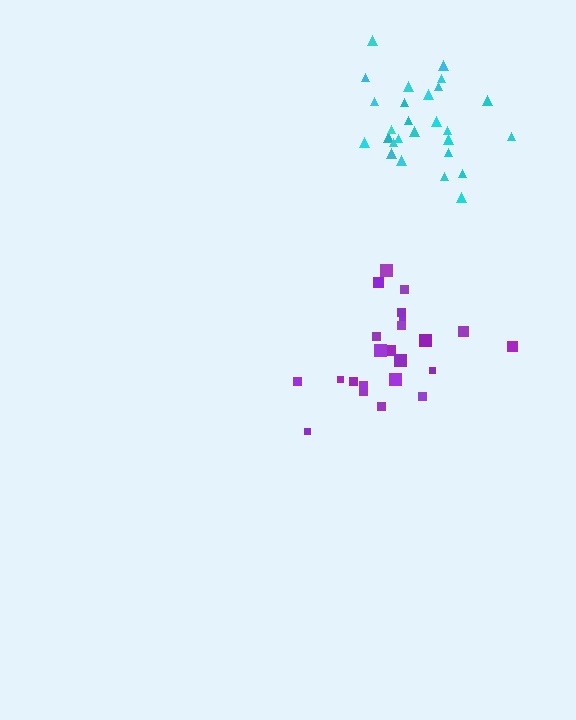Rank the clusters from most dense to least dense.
cyan, purple.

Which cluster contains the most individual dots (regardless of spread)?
Cyan (27).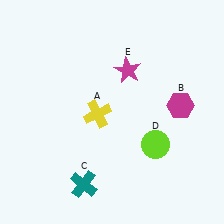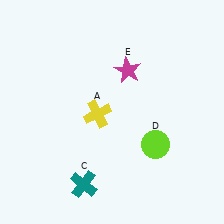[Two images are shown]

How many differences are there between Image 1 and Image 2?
There is 1 difference between the two images.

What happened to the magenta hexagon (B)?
The magenta hexagon (B) was removed in Image 2. It was in the top-right area of Image 1.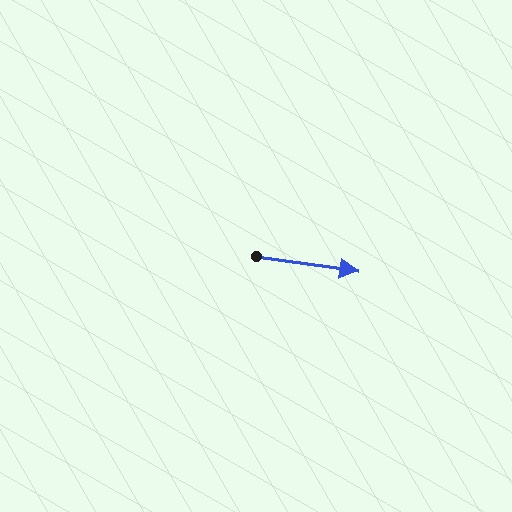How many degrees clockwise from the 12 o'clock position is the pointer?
Approximately 98 degrees.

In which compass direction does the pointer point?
East.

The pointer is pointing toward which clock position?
Roughly 3 o'clock.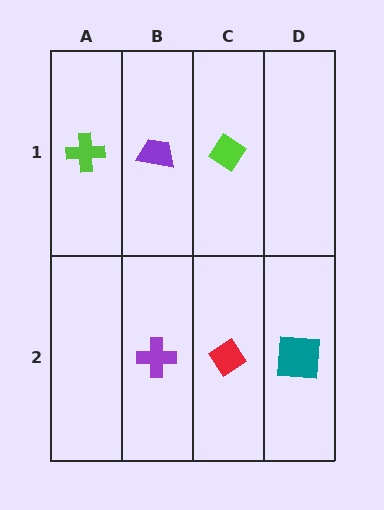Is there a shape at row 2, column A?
No, that cell is empty.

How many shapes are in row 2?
3 shapes.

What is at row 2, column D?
A teal square.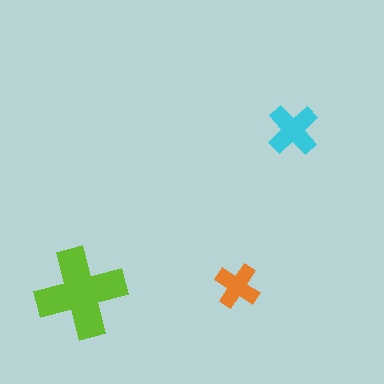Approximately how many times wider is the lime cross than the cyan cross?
About 1.5 times wider.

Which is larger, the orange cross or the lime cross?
The lime one.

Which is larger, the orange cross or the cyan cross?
The cyan one.